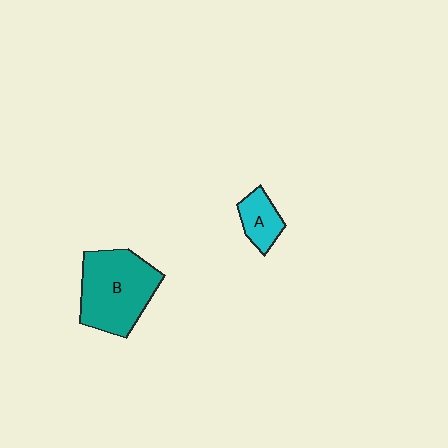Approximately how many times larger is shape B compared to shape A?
Approximately 2.8 times.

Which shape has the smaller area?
Shape A (cyan).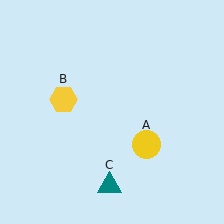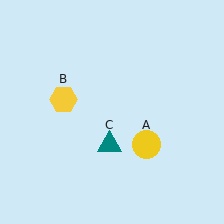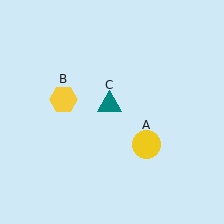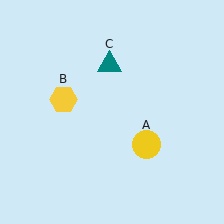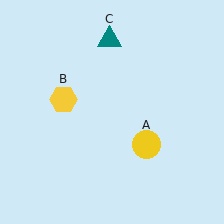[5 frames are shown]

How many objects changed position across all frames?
1 object changed position: teal triangle (object C).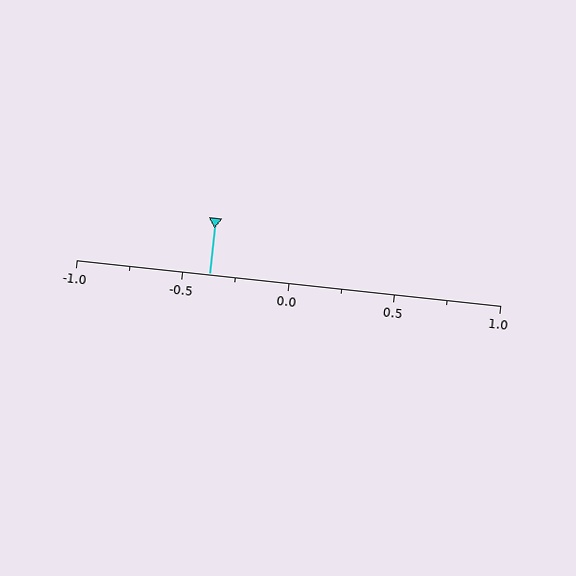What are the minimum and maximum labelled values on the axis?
The axis runs from -1.0 to 1.0.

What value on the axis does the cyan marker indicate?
The marker indicates approximately -0.38.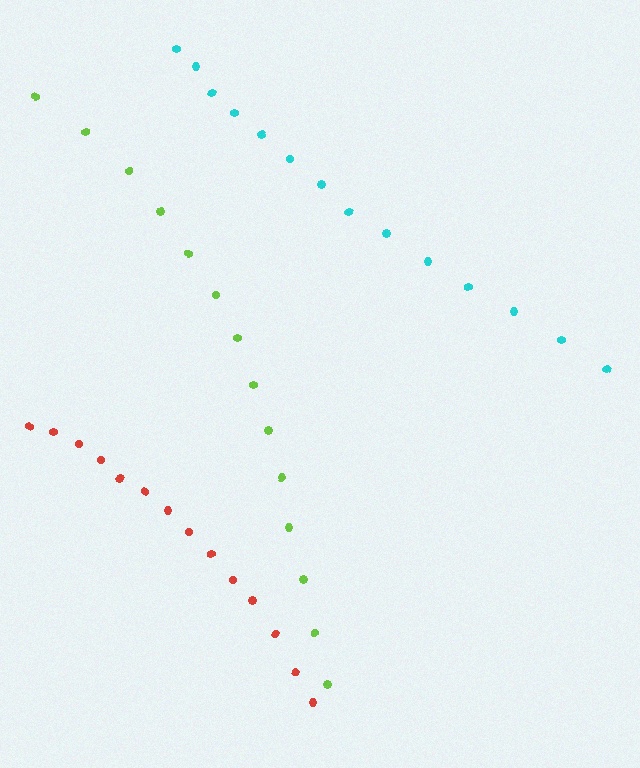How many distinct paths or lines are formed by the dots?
There are 3 distinct paths.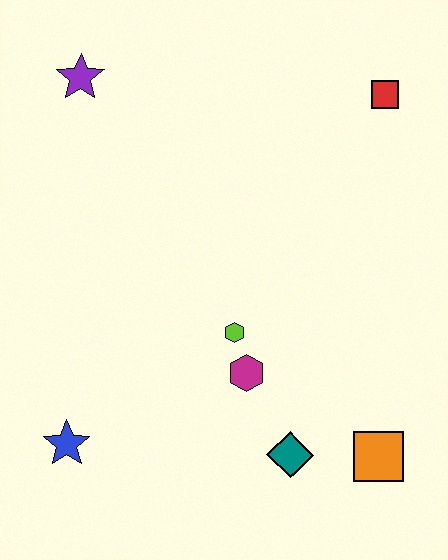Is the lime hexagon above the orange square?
Yes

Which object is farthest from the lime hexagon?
The purple star is farthest from the lime hexagon.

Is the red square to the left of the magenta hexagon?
No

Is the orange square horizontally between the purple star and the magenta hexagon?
No